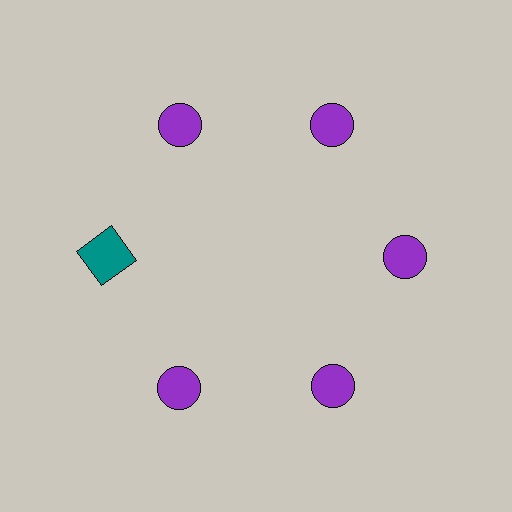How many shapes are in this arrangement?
There are 6 shapes arranged in a ring pattern.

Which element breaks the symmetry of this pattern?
The teal square at roughly the 9 o'clock position breaks the symmetry. All other shapes are purple circles.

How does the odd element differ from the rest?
It differs in both color (teal instead of purple) and shape (square instead of circle).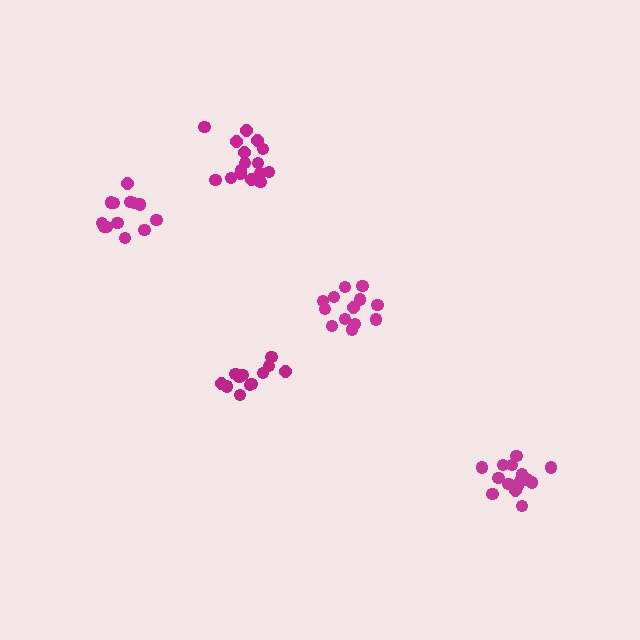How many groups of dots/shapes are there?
There are 5 groups.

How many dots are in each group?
Group 1: 17 dots, Group 2: 16 dots, Group 3: 12 dots, Group 4: 13 dots, Group 5: 13 dots (71 total).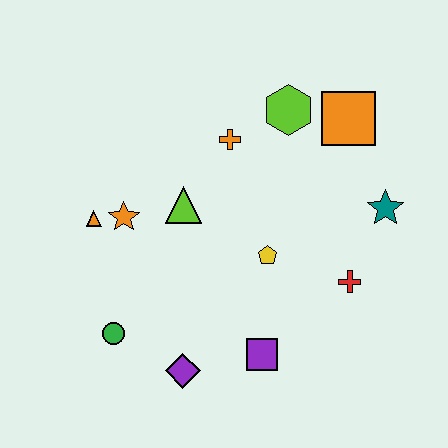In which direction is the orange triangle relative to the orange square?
The orange triangle is to the left of the orange square.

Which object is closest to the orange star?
The orange triangle is closest to the orange star.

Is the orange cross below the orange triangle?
No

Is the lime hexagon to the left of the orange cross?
No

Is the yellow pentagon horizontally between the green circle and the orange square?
Yes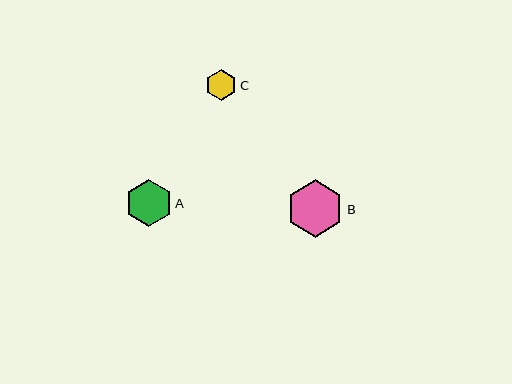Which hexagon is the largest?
Hexagon B is the largest with a size of approximately 58 pixels.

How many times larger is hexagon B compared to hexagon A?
Hexagon B is approximately 1.2 times the size of hexagon A.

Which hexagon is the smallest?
Hexagon C is the smallest with a size of approximately 31 pixels.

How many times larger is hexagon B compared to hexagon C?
Hexagon B is approximately 1.9 times the size of hexagon C.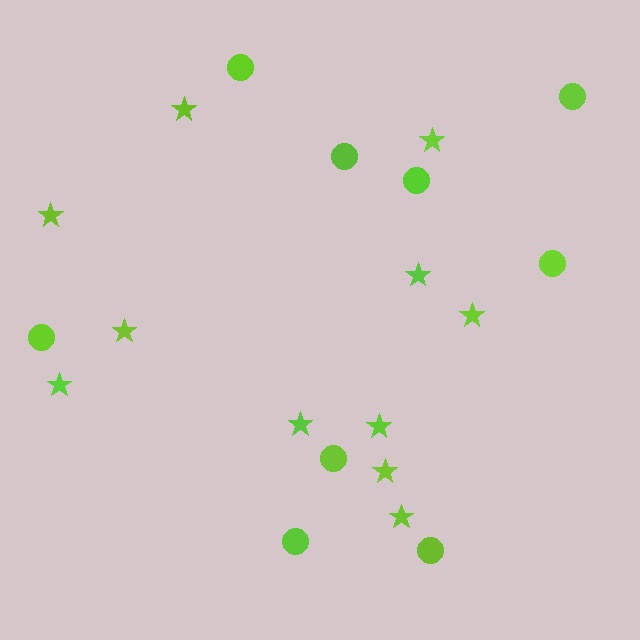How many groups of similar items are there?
There are 2 groups: one group of circles (9) and one group of stars (11).